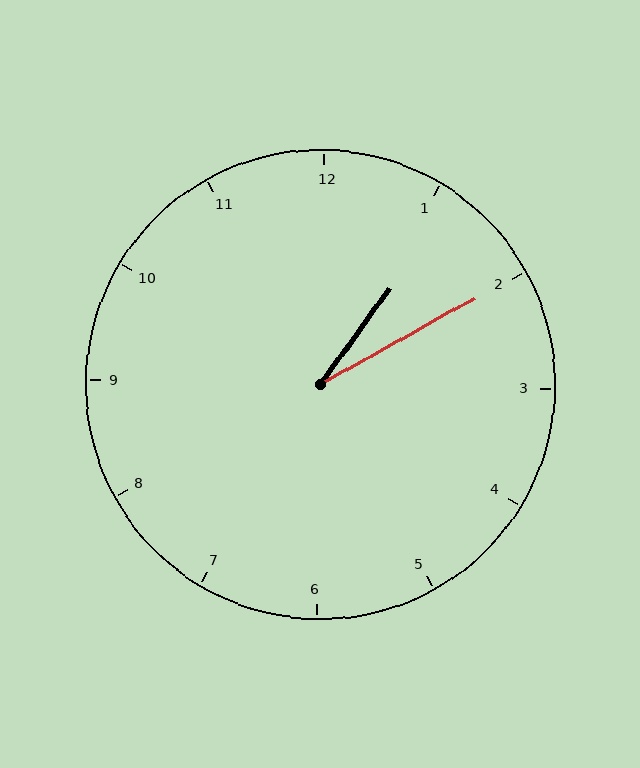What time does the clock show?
1:10.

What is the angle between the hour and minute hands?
Approximately 25 degrees.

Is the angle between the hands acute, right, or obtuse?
It is acute.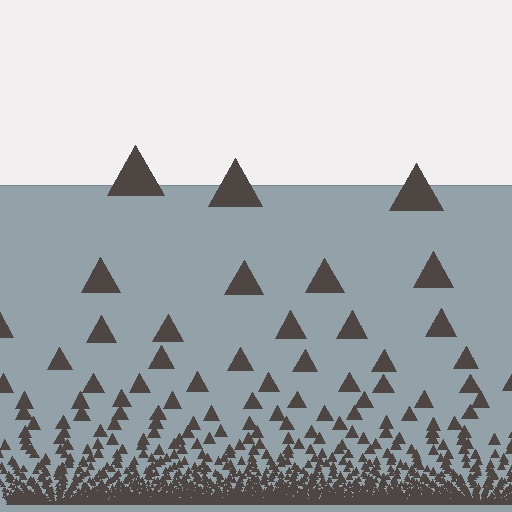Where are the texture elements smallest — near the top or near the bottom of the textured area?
Near the bottom.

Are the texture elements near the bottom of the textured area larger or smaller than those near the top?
Smaller. The gradient is inverted — elements near the bottom are smaller and denser.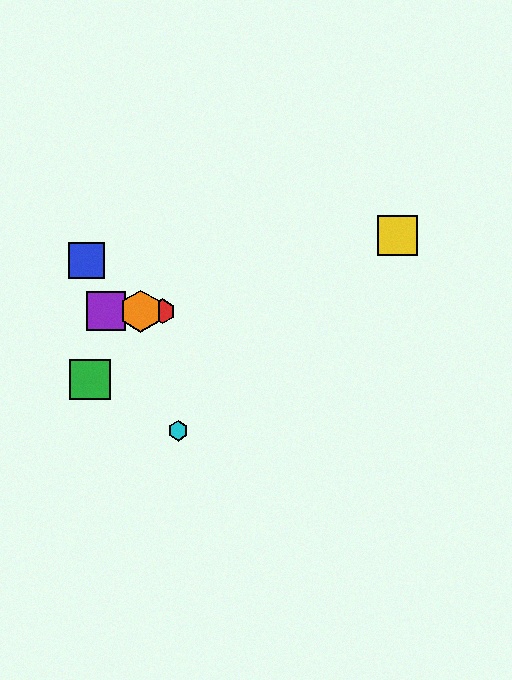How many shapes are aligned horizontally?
3 shapes (the red hexagon, the purple square, the orange hexagon) are aligned horizontally.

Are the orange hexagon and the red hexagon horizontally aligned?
Yes, both are at y≈311.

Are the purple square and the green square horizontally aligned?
No, the purple square is at y≈311 and the green square is at y≈379.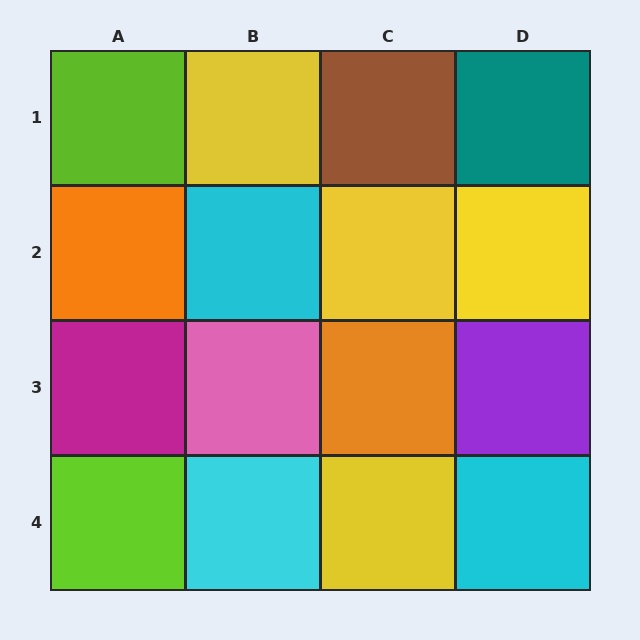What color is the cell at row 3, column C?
Orange.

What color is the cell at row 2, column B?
Cyan.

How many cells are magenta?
1 cell is magenta.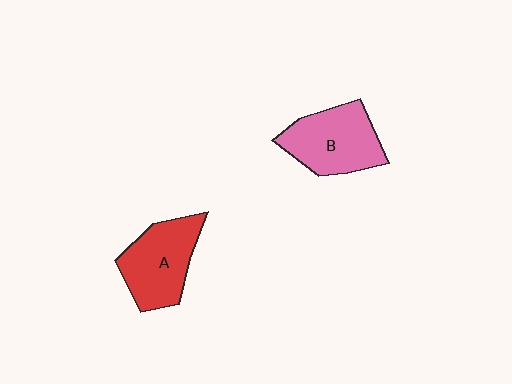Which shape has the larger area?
Shape B (pink).